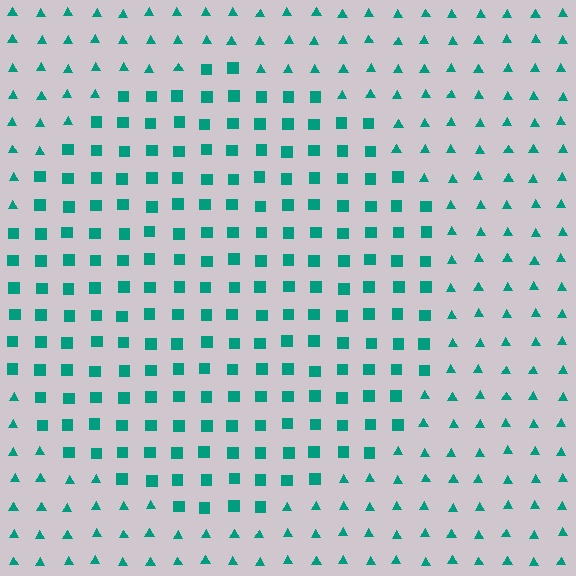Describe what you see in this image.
The image is filled with small teal elements arranged in a uniform grid. A circle-shaped region contains squares, while the surrounding area contains triangles. The boundary is defined purely by the change in element shape.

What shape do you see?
I see a circle.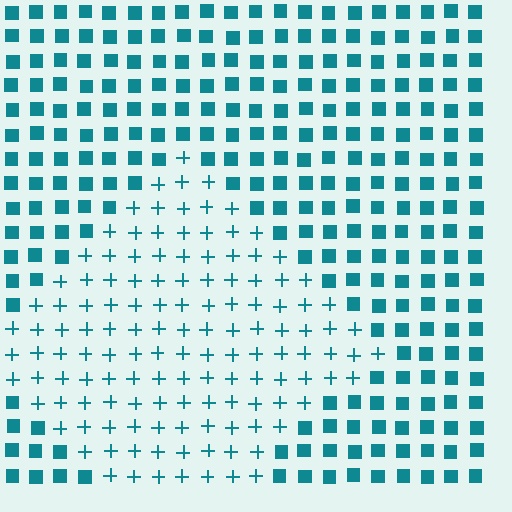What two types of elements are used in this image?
The image uses plus signs inside the diamond region and squares outside it.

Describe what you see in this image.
The image is filled with small teal elements arranged in a uniform grid. A diamond-shaped region contains plus signs, while the surrounding area contains squares. The boundary is defined purely by the change in element shape.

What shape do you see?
I see a diamond.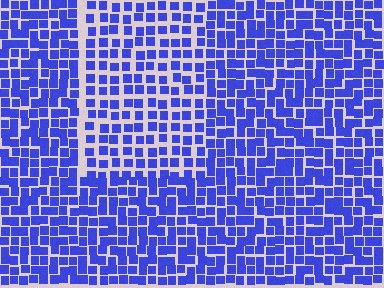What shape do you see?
I see a rectangle.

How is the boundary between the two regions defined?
The boundary is defined by a change in element density (approximately 1.5x ratio). All elements are the same color, size, and shape.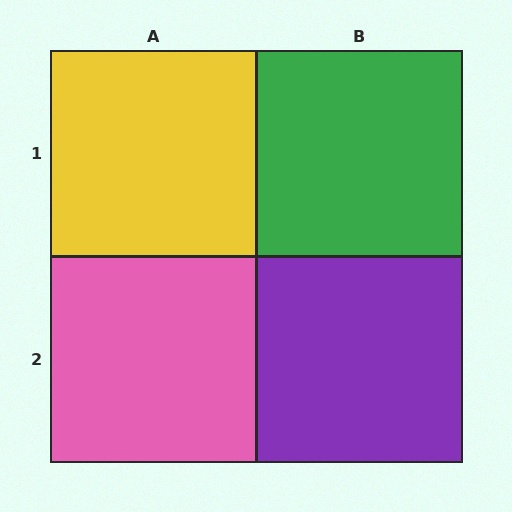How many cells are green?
1 cell is green.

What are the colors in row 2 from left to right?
Pink, purple.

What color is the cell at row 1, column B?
Green.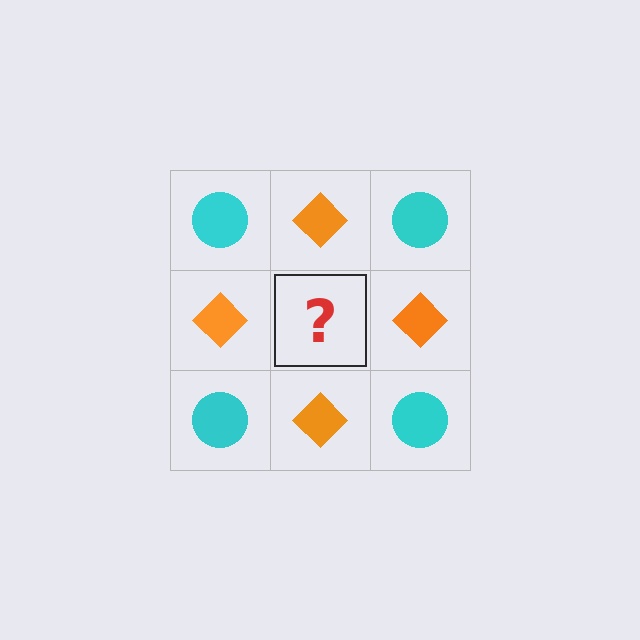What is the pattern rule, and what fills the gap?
The rule is that it alternates cyan circle and orange diamond in a checkerboard pattern. The gap should be filled with a cyan circle.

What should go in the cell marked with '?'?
The missing cell should contain a cyan circle.